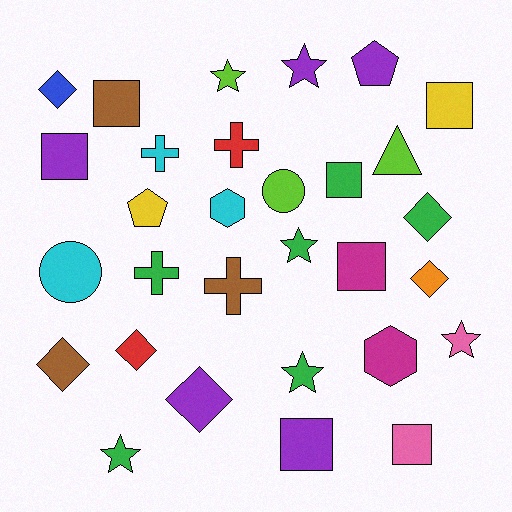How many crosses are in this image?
There are 4 crosses.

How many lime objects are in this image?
There are 3 lime objects.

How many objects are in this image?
There are 30 objects.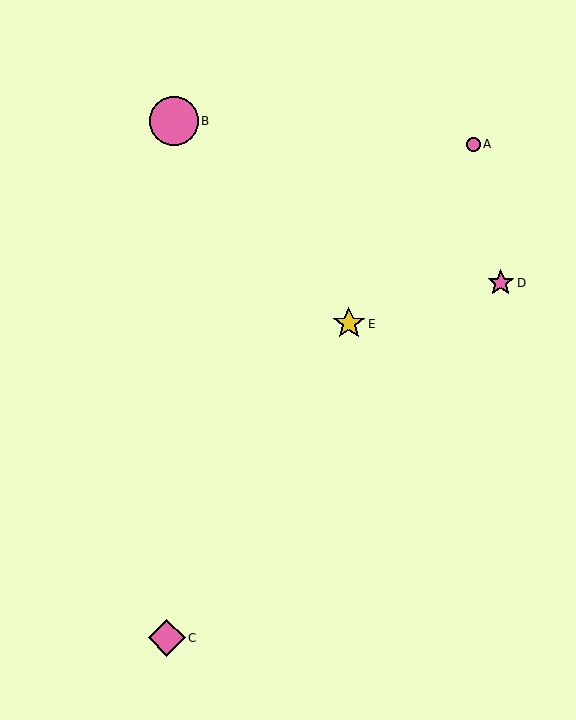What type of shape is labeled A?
Shape A is a pink circle.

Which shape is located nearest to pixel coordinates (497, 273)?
The pink star (labeled D) at (501, 283) is nearest to that location.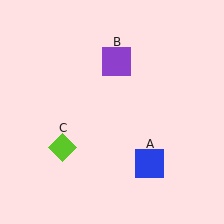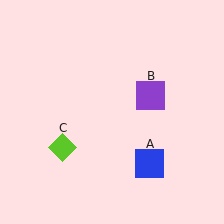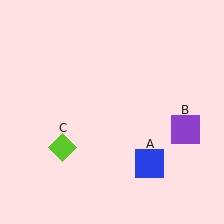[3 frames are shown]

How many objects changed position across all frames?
1 object changed position: purple square (object B).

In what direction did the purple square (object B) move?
The purple square (object B) moved down and to the right.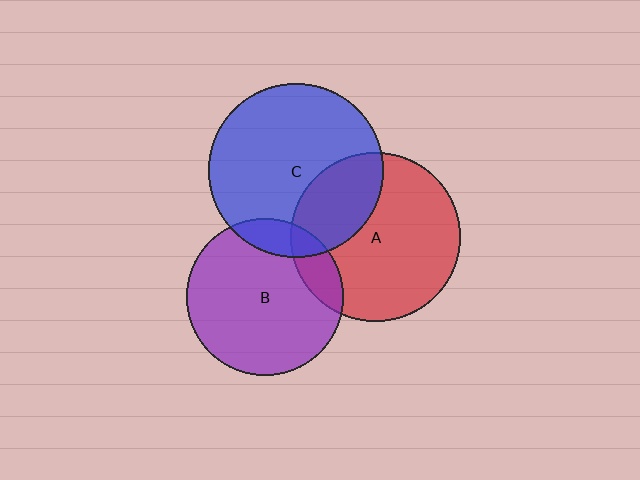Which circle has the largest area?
Circle C (blue).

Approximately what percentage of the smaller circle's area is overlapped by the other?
Approximately 30%.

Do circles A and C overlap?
Yes.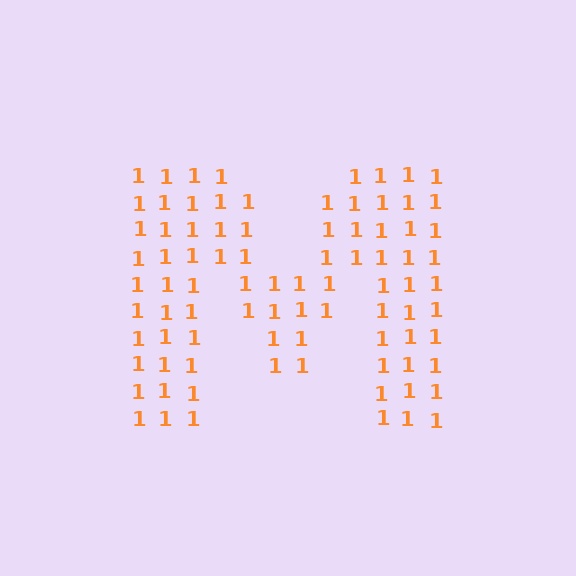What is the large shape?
The large shape is the letter M.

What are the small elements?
The small elements are digit 1's.